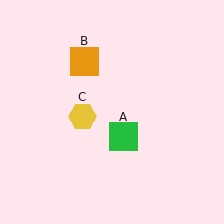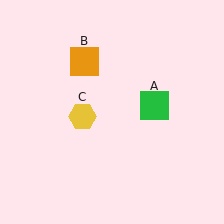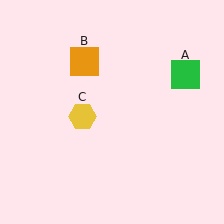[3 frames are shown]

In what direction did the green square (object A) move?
The green square (object A) moved up and to the right.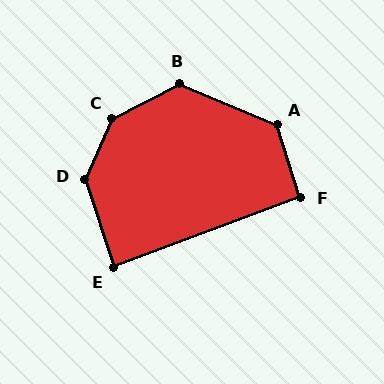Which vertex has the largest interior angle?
C, at approximately 142 degrees.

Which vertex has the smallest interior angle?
E, at approximately 88 degrees.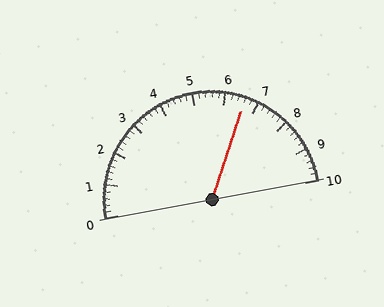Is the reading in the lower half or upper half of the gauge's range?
The reading is in the upper half of the range (0 to 10).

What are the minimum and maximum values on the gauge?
The gauge ranges from 0 to 10.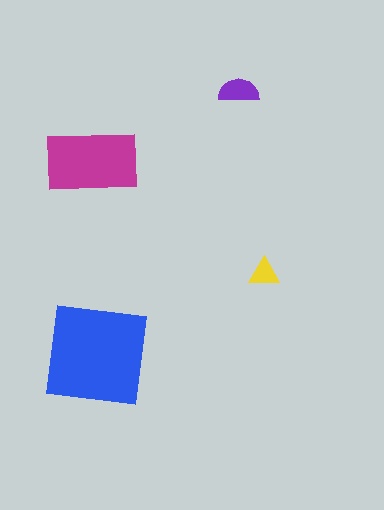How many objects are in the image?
There are 4 objects in the image.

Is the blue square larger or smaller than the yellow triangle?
Larger.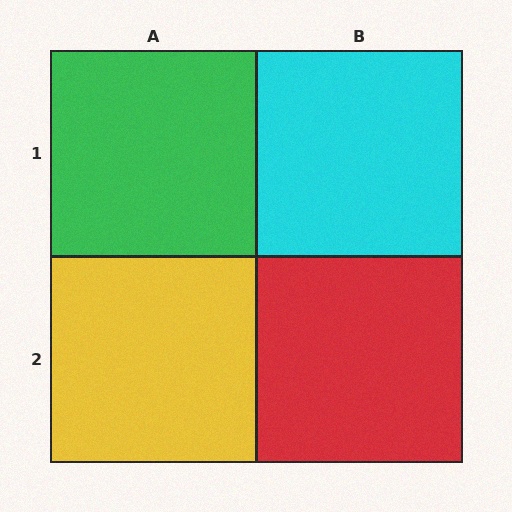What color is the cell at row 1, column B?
Cyan.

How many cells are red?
1 cell is red.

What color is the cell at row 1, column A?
Green.